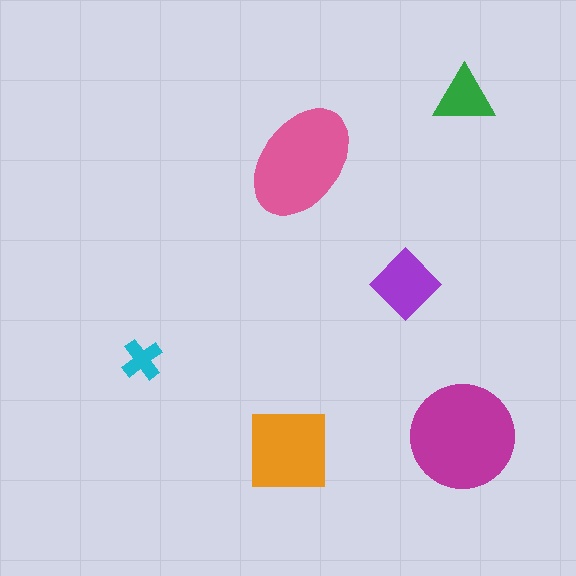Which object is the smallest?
The cyan cross.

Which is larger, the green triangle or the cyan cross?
The green triangle.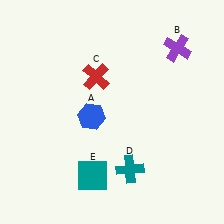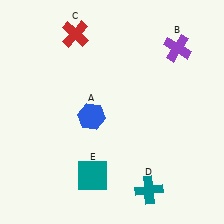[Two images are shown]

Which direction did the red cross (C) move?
The red cross (C) moved up.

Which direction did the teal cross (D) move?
The teal cross (D) moved down.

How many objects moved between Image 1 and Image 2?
2 objects moved between the two images.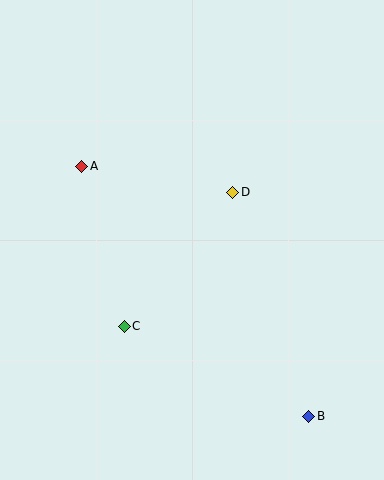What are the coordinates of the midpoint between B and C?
The midpoint between B and C is at (217, 371).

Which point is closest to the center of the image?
Point D at (233, 192) is closest to the center.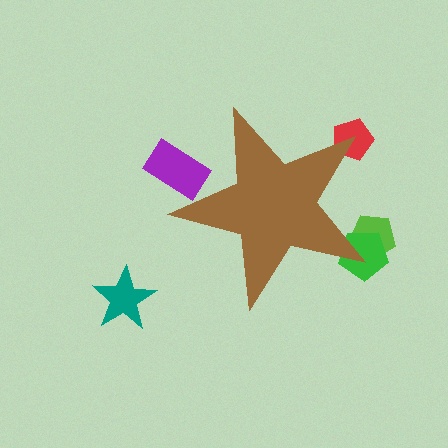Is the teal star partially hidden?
No, the teal star is fully visible.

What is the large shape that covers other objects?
A brown star.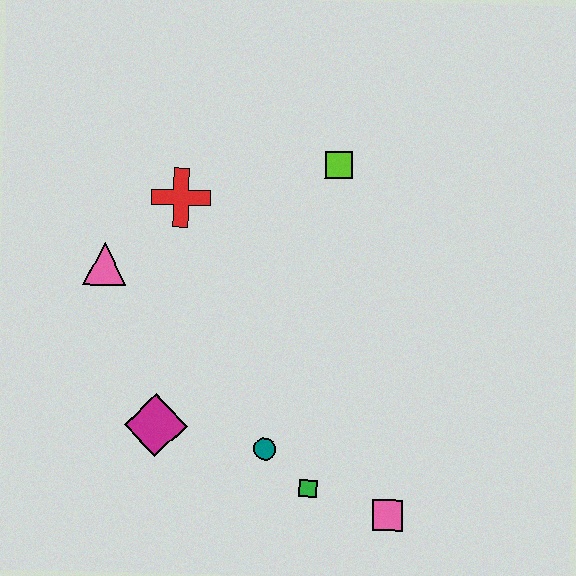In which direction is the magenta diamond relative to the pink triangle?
The magenta diamond is below the pink triangle.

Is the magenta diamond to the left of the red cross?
Yes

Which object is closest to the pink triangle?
The red cross is closest to the pink triangle.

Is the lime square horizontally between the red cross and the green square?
No